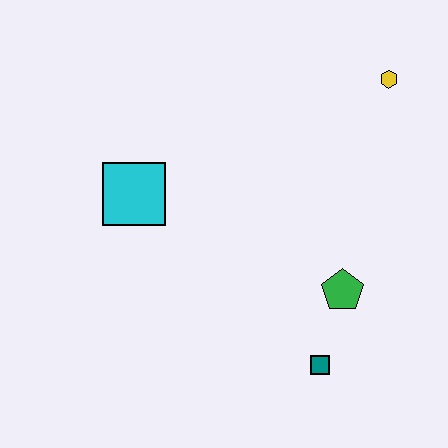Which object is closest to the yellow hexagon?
The green pentagon is closest to the yellow hexagon.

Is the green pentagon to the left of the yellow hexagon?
Yes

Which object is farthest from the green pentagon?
The cyan square is farthest from the green pentagon.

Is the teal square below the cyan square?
Yes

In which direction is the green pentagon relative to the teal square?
The green pentagon is above the teal square.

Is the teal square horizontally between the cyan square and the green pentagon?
Yes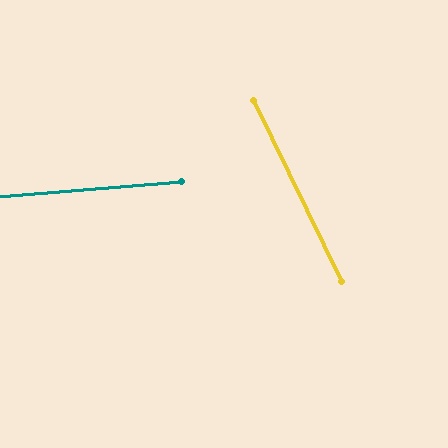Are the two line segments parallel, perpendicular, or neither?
Neither parallel nor perpendicular — they differ by about 69°.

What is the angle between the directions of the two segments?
Approximately 69 degrees.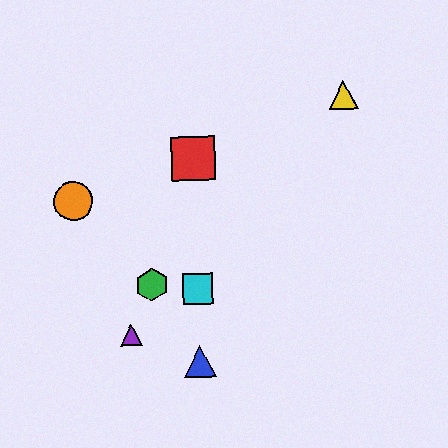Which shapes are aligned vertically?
The red square, the blue triangle, the cyan square are aligned vertically.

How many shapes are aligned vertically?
3 shapes (the red square, the blue triangle, the cyan square) are aligned vertically.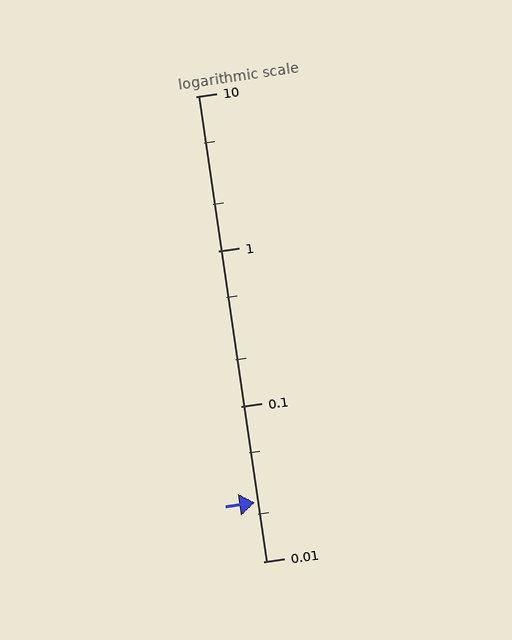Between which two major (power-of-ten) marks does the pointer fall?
The pointer is between 0.01 and 0.1.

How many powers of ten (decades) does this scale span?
The scale spans 3 decades, from 0.01 to 10.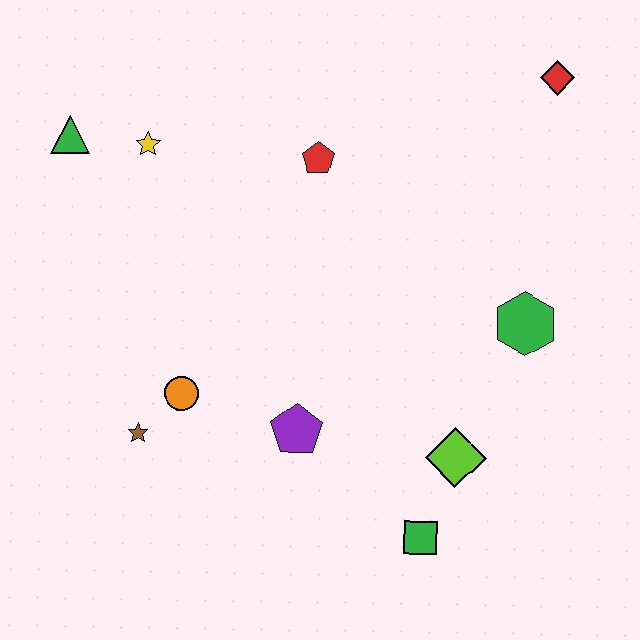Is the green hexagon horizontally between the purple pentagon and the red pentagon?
No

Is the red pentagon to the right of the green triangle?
Yes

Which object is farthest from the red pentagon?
The green square is farthest from the red pentagon.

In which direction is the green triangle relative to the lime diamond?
The green triangle is to the left of the lime diamond.